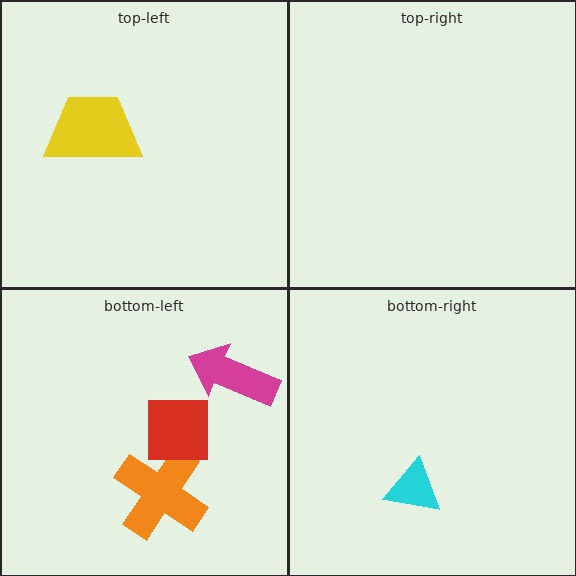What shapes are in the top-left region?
The yellow trapezoid.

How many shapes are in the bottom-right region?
1.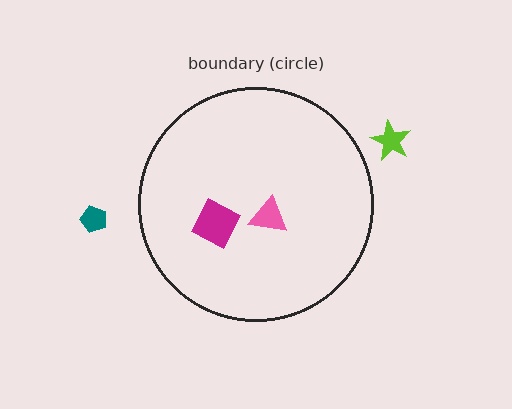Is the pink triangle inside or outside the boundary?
Inside.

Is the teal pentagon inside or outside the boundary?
Outside.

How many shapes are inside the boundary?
2 inside, 2 outside.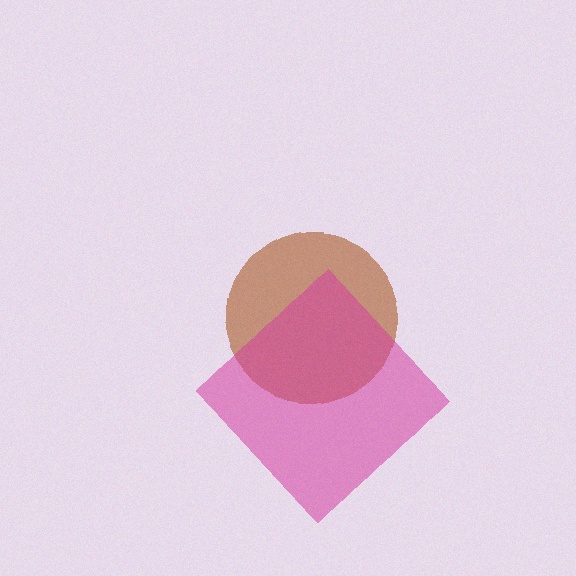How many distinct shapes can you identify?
There are 2 distinct shapes: a brown circle, a magenta diamond.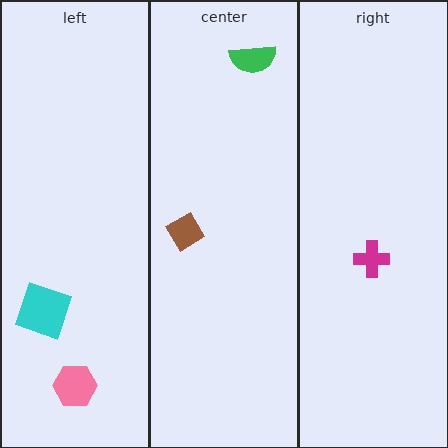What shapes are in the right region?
The magenta cross.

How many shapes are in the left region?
2.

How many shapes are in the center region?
2.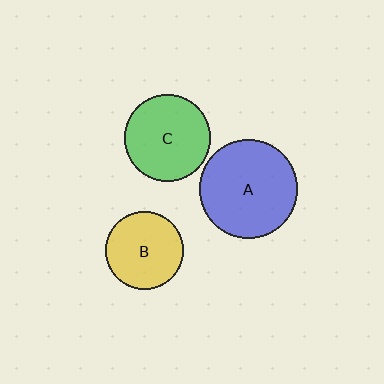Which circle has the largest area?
Circle A (blue).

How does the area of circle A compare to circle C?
Approximately 1.3 times.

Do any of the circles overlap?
No, none of the circles overlap.